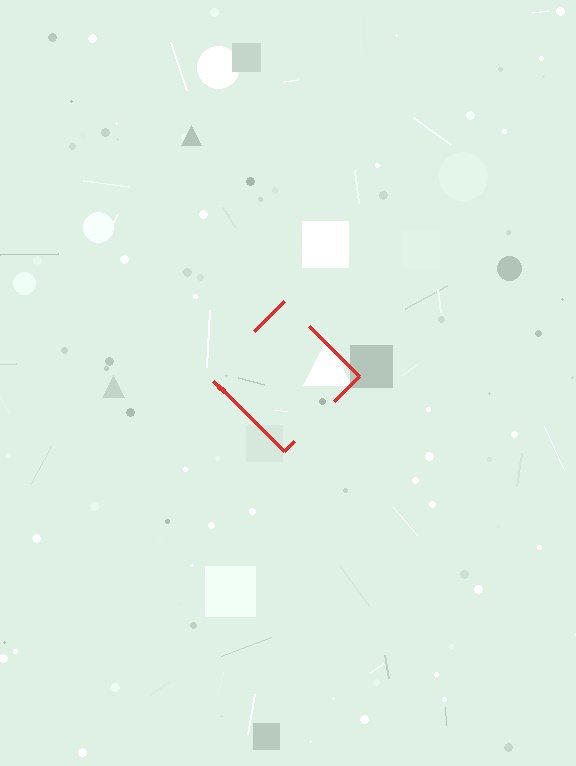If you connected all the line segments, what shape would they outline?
They would outline a diamond.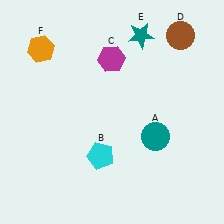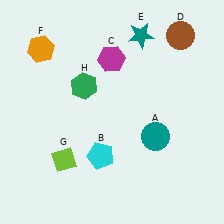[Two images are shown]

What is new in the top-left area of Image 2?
A green hexagon (H) was added in the top-left area of Image 2.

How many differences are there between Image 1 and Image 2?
There are 2 differences between the two images.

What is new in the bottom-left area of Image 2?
A lime diamond (G) was added in the bottom-left area of Image 2.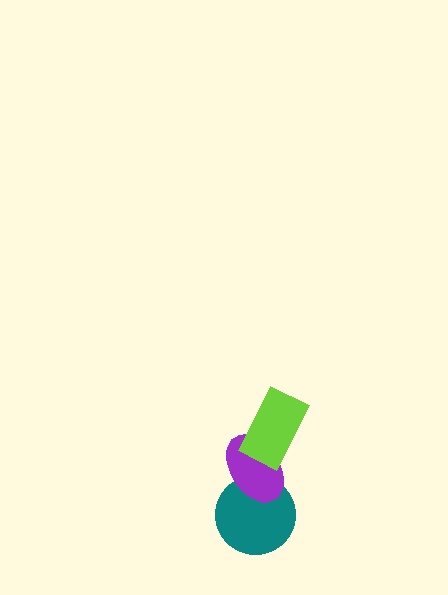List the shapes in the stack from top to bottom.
From top to bottom: the lime rectangle, the purple ellipse, the teal circle.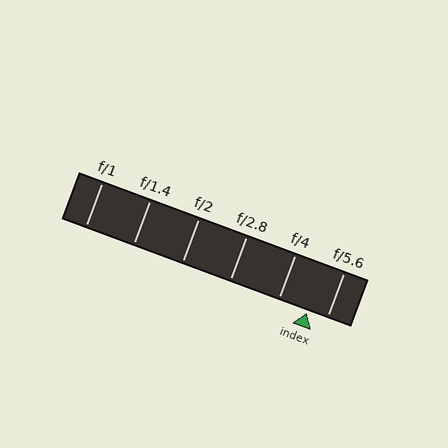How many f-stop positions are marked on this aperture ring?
There are 6 f-stop positions marked.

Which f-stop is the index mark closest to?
The index mark is closest to f/5.6.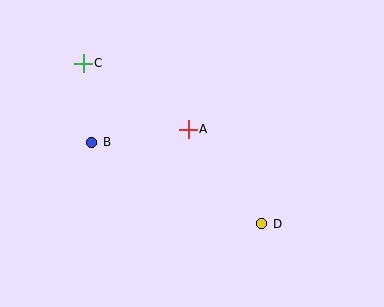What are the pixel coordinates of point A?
Point A is at (188, 129).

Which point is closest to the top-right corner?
Point A is closest to the top-right corner.